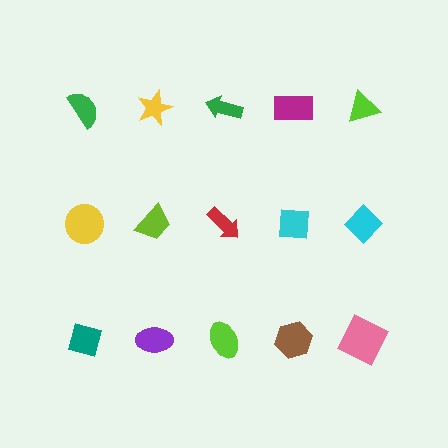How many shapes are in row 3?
5 shapes.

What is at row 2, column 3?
A red arrow.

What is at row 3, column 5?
A pink square.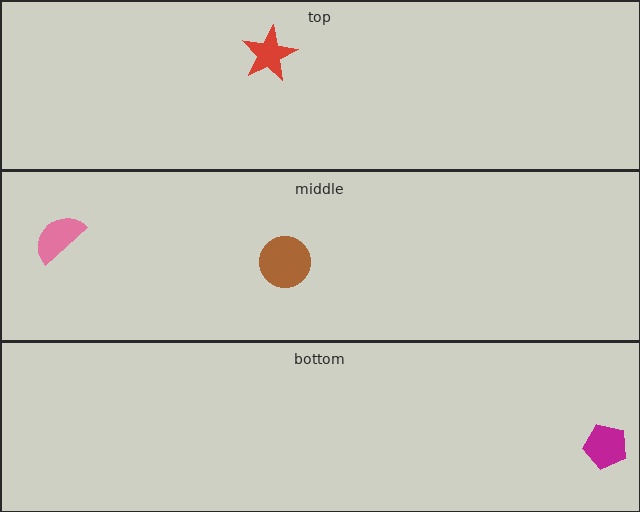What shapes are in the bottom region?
The magenta pentagon.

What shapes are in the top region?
The red star.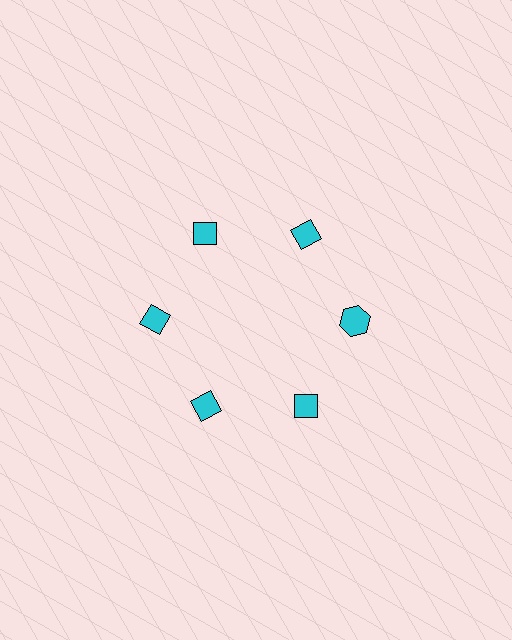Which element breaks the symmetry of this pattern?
The cyan hexagon at roughly the 3 o'clock position breaks the symmetry. All other shapes are cyan diamonds.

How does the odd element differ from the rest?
It has a different shape: hexagon instead of diamond.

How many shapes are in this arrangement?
There are 6 shapes arranged in a ring pattern.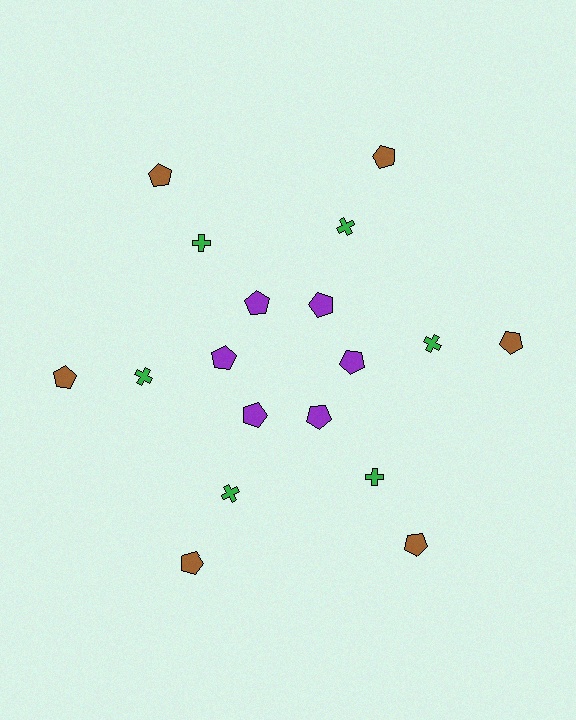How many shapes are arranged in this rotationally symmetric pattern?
There are 18 shapes, arranged in 6 groups of 3.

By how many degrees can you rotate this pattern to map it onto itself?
The pattern maps onto itself every 60 degrees of rotation.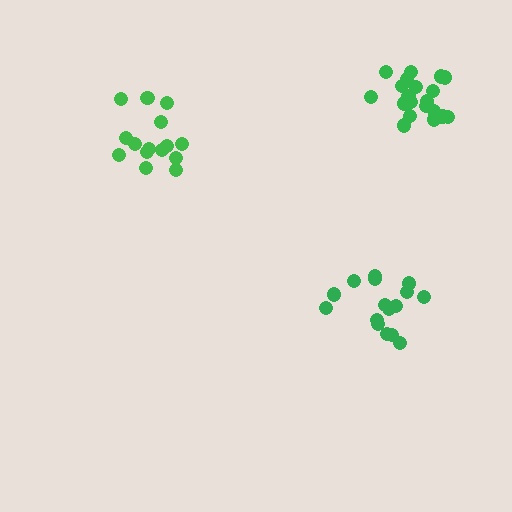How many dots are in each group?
Group 1: 20 dots, Group 2: 16 dots, Group 3: 15 dots (51 total).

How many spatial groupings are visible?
There are 3 spatial groupings.